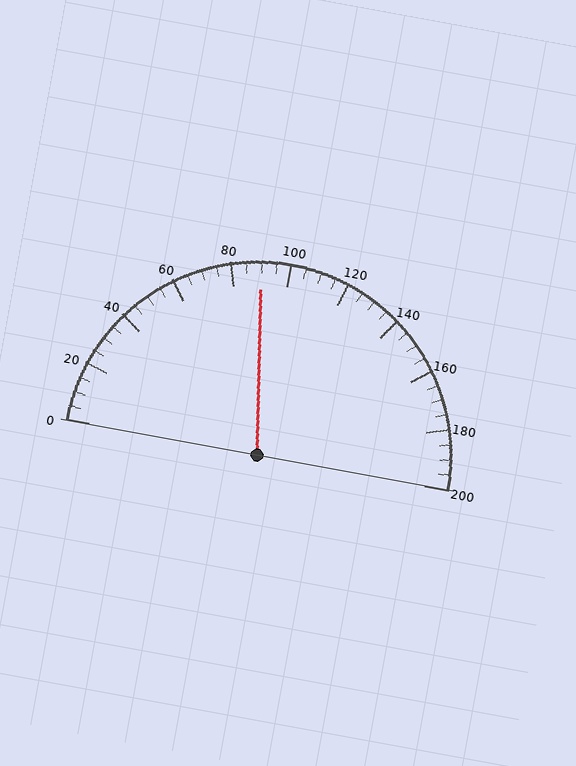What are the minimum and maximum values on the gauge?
The gauge ranges from 0 to 200.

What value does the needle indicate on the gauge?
The needle indicates approximately 90.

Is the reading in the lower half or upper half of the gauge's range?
The reading is in the lower half of the range (0 to 200).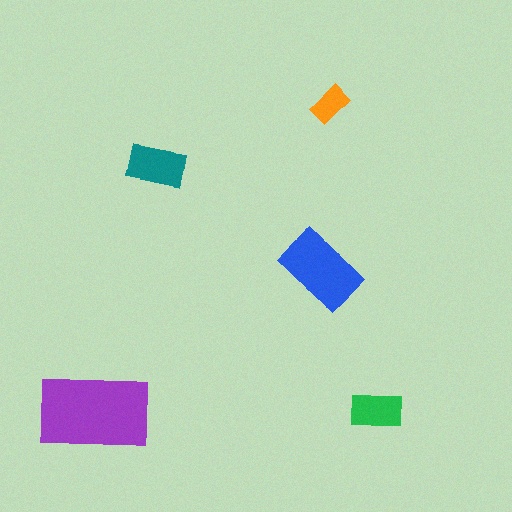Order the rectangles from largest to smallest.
the purple one, the blue one, the teal one, the green one, the orange one.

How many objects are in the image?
There are 5 objects in the image.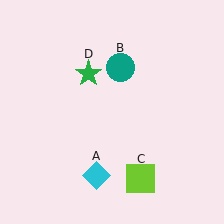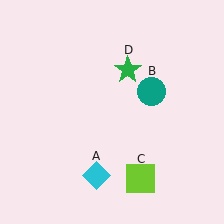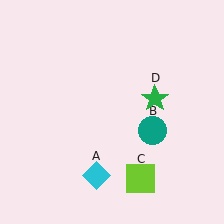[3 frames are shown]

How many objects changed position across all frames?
2 objects changed position: teal circle (object B), green star (object D).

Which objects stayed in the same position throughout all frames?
Cyan diamond (object A) and lime square (object C) remained stationary.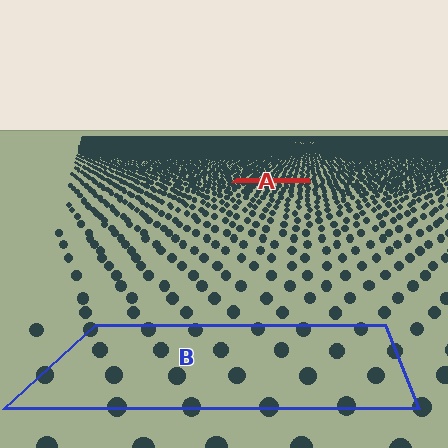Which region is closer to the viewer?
Region B is closer. The texture elements there are larger and more spread out.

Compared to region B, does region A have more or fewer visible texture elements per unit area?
Region A has more texture elements per unit area — they are packed more densely because it is farther away.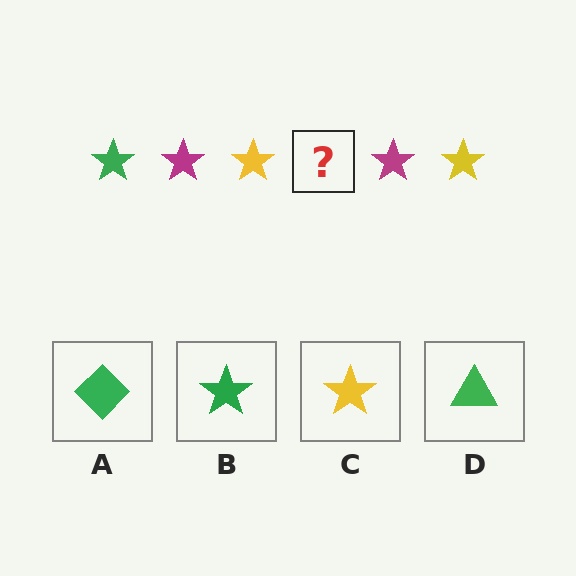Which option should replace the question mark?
Option B.